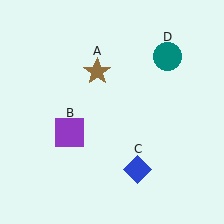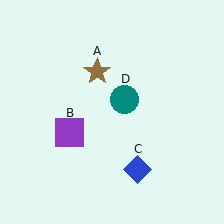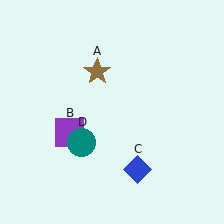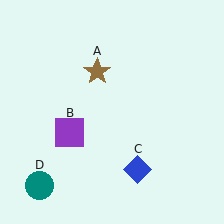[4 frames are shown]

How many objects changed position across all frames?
1 object changed position: teal circle (object D).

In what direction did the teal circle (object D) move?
The teal circle (object D) moved down and to the left.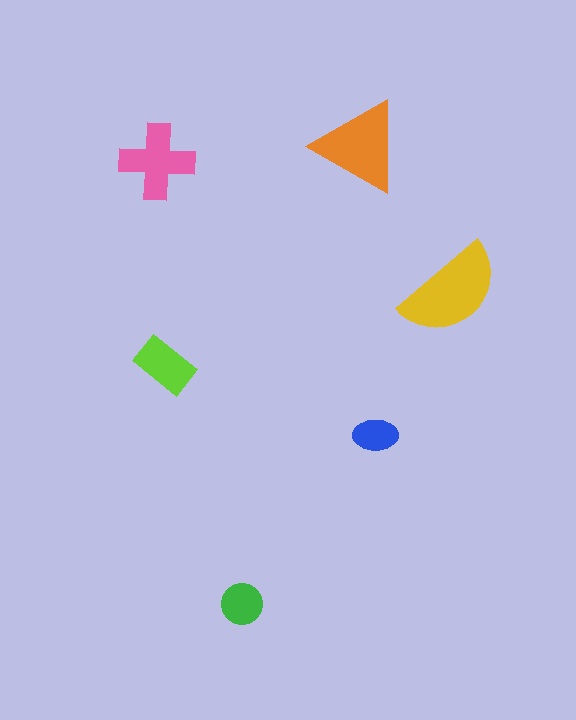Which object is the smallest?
The blue ellipse.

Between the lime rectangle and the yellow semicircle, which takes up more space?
The yellow semicircle.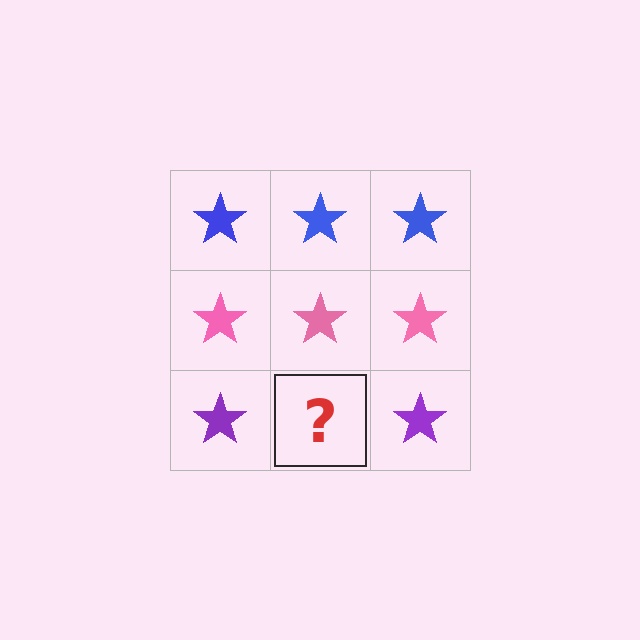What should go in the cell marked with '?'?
The missing cell should contain a purple star.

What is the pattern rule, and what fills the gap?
The rule is that each row has a consistent color. The gap should be filled with a purple star.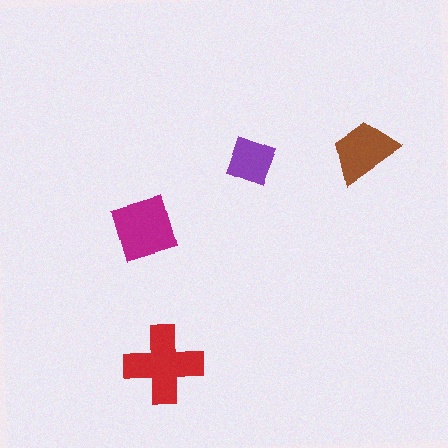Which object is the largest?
The red cross.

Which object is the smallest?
The purple square.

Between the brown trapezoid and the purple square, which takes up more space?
The brown trapezoid.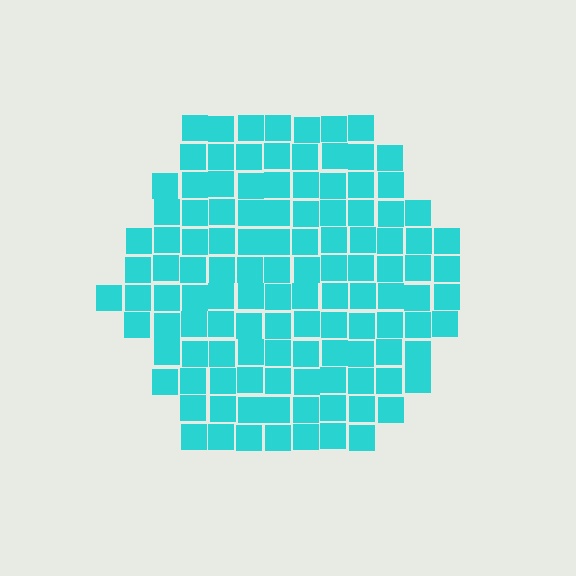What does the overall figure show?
The overall figure shows a hexagon.